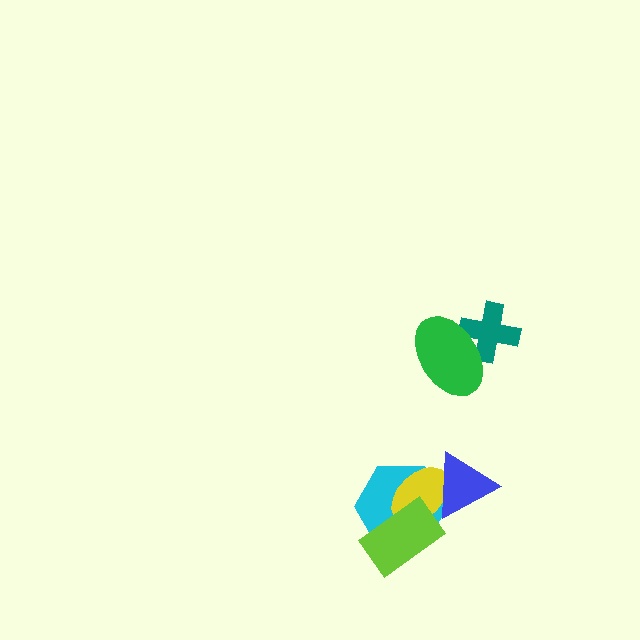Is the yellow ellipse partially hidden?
Yes, it is partially covered by another shape.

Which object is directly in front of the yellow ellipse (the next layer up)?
The lime rectangle is directly in front of the yellow ellipse.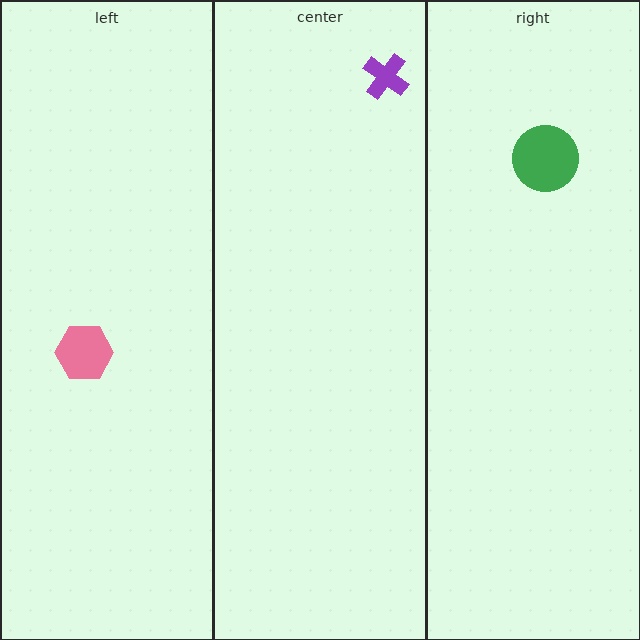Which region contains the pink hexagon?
The left region.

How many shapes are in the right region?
1.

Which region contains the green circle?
The right region.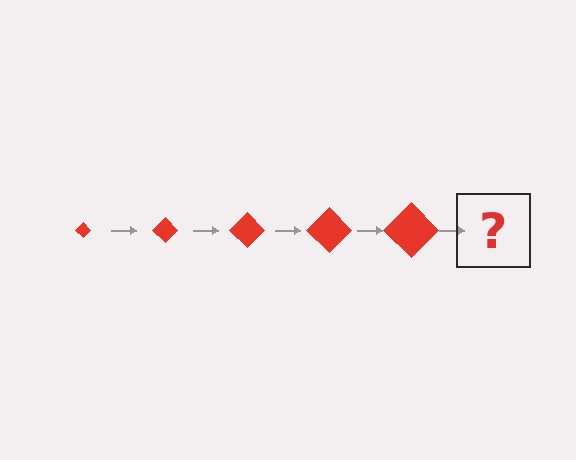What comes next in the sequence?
The next element should be a red diamond, larger than the previous one.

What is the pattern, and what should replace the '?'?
The pattern is that the diamond gets progressively larger each step. The '?' should be a red diamond, larger than the previous one.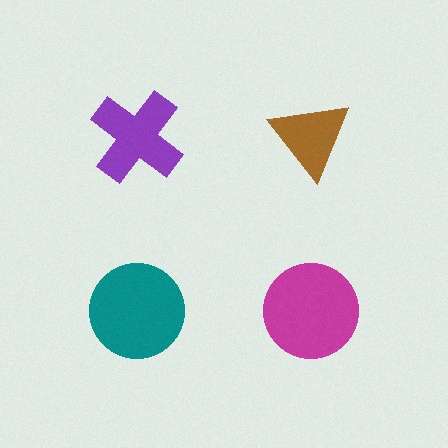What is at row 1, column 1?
A purple cross.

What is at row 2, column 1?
A teal circle.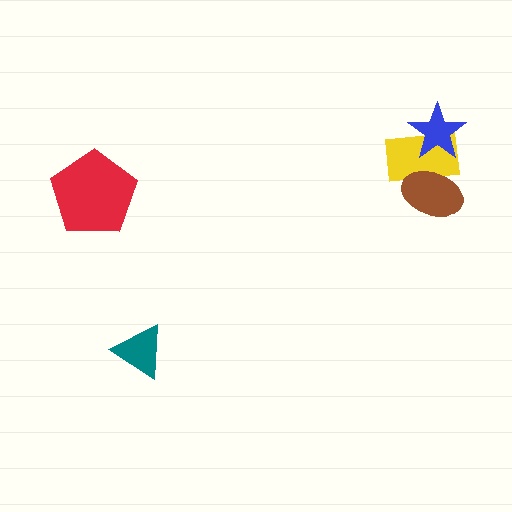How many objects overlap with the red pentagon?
0 objects overlap with the red pentagon.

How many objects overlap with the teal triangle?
0 objects overlap with the teal triangle.